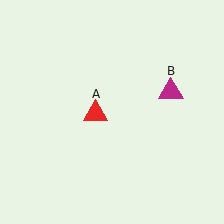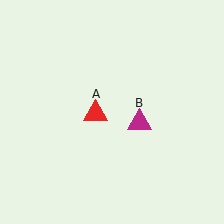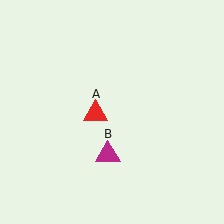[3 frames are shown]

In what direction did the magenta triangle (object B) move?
The magenta triangle (object B) moved down and to the left.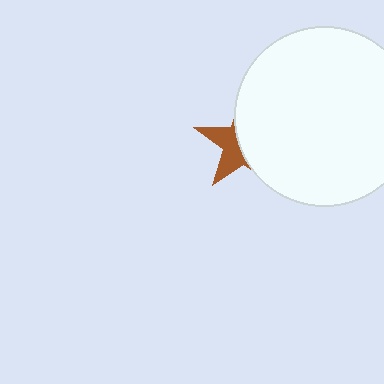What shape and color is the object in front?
The object in front is a white circle.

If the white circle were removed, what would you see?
You would see the complete brown star.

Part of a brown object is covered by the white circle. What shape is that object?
It is a star.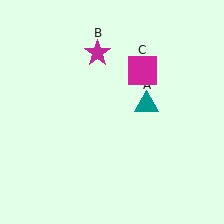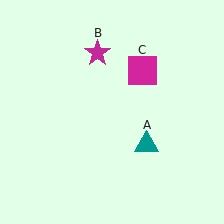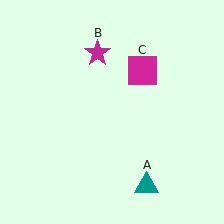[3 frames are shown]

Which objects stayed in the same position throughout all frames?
Magenta star (object B) and magenta square (object C) remained stationary.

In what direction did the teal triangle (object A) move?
The teal triangle (object A) moved down.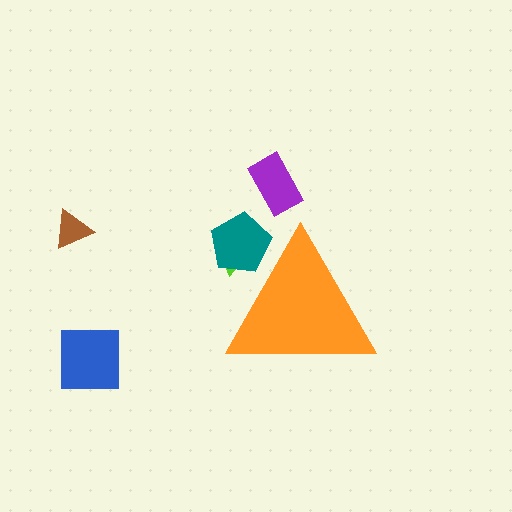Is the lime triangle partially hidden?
Yes, the lime triangle is partially hidden behind the orange triangle.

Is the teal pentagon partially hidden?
Yes, the teal pentagon is partially hidden behind the orange triangle.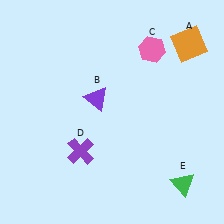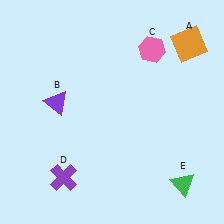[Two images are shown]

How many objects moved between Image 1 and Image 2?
2 objects moved between the two images.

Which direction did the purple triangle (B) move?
The purple triangle (B) moved left.